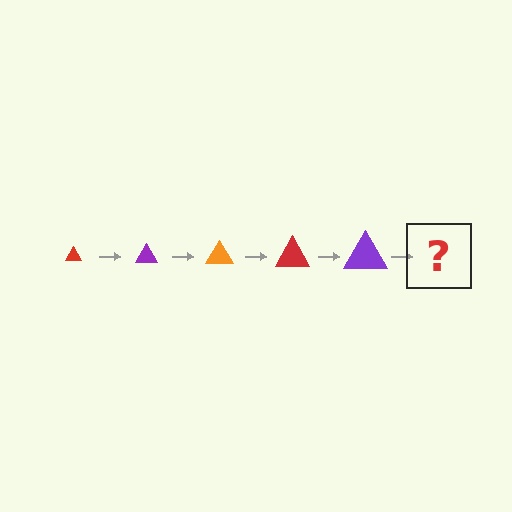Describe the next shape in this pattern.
It should be an orange triangle, larger than the previous one.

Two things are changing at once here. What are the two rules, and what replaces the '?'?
The two rules are that the triangle grows larger each step and the color cycles through red, purple, and orange. The '?' should be an orange triangle, larger than the previous one.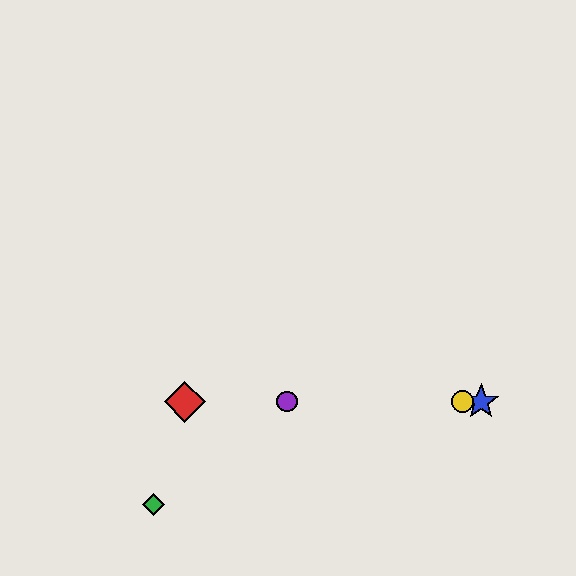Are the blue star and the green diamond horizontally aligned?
No, the blue star is at y≈402 and the green diamond is at y≈504.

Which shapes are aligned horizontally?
The red diamond, the blue star, the yellow circle, the purple circle are aligned horizontally.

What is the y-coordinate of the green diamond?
The green diamond is at y≈504.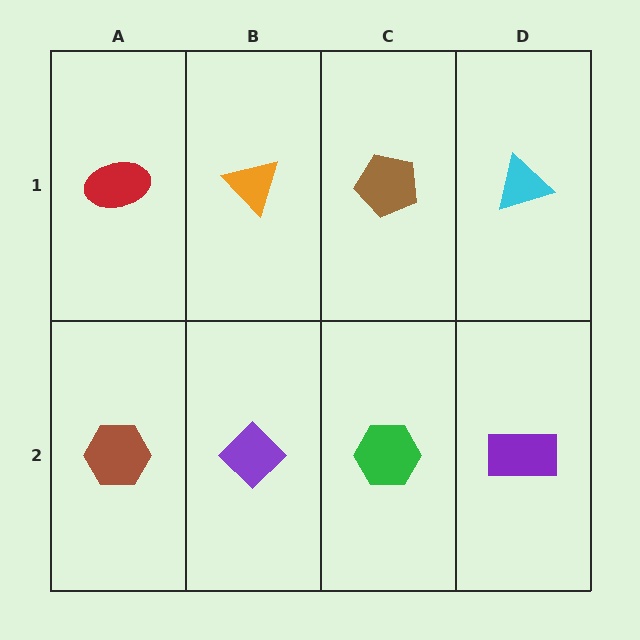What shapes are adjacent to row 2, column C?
A brown pentagon (row 1, column C), a purple diamond (row 2, column B), a purple rectangle (row 2, column D).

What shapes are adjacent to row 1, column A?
A brown hexagon (row 2, column A), an orange triangle (row 1, column B).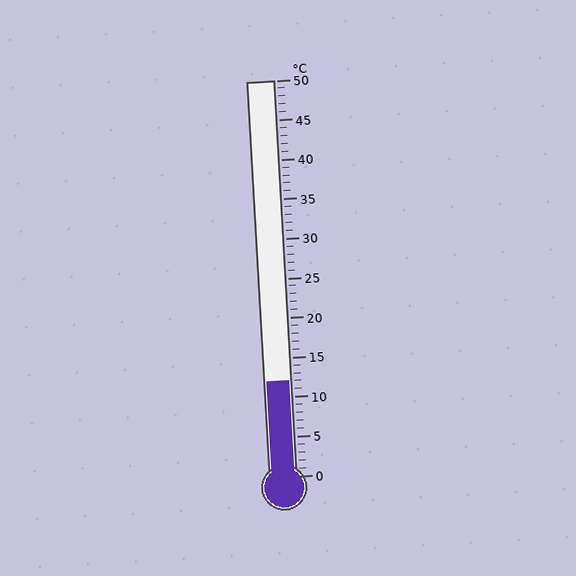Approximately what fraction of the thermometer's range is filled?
The thermometer is filled to approximately 25% of its range.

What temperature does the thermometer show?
The thermometer shows approximately 12°C.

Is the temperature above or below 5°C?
The temperature is above 5°C.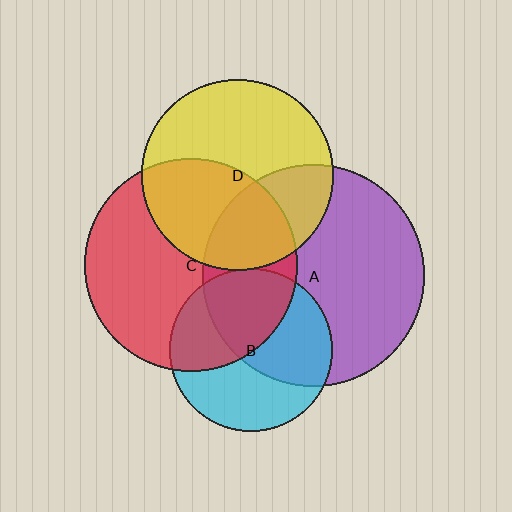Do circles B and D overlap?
Yes.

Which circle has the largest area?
Circle A (purple).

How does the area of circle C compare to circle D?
Approximately 1.2 times.